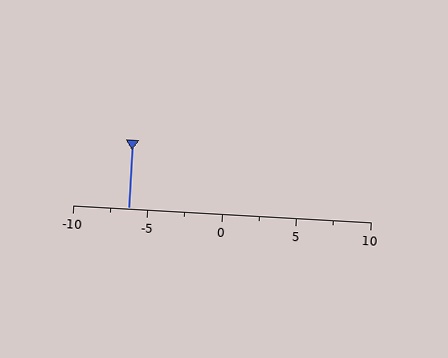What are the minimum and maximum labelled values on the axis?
The axis runs from -10 to 10.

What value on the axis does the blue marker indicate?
The marker indicates approximately -6.2.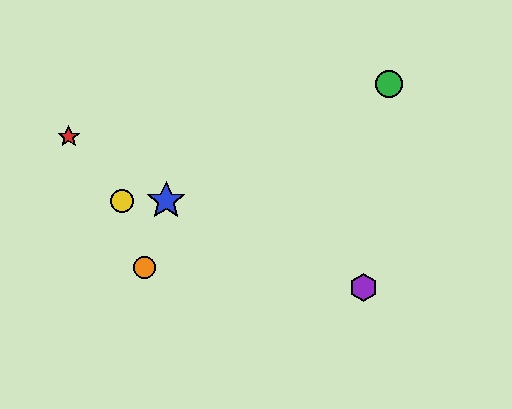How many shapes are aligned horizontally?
2 shapes (the blue star, the yellow circle) are aligned horizontally.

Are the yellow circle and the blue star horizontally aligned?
Yes, both are at y≈201.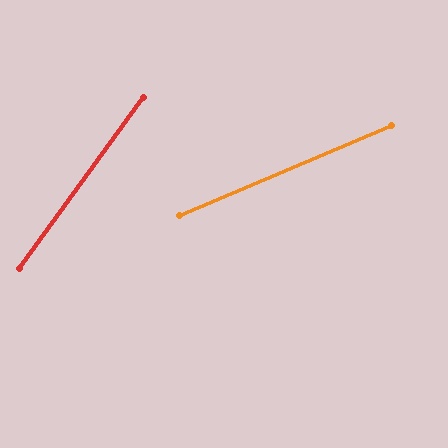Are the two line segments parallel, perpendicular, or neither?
Neither parallel nor perpendicular — they differ by about 31°.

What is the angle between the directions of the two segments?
Approximately 31 degrees.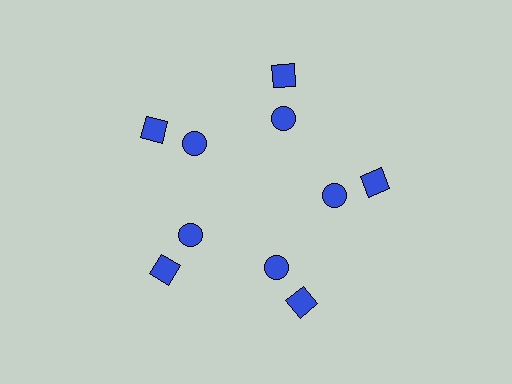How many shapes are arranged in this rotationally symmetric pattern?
There are 10 shapes, arranged in 5 groups of 2.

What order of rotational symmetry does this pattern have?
This pattern has 5-fold rotational symmetry.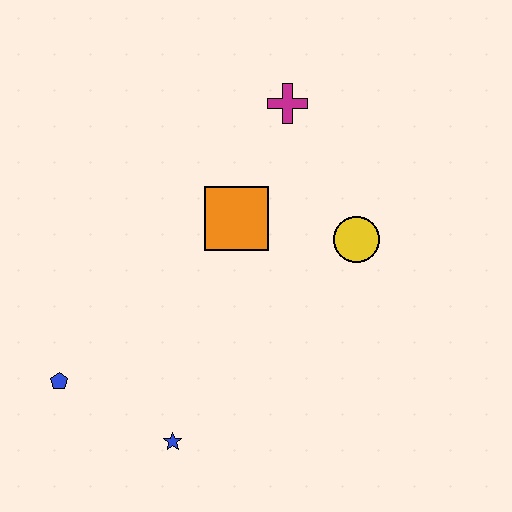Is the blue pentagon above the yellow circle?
No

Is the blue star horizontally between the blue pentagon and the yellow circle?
Yes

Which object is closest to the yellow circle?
The orange square is closest to the yellow circle.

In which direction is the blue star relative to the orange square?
The blue star is below the orange square.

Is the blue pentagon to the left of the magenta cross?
Yes